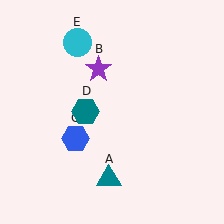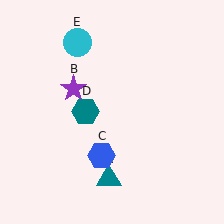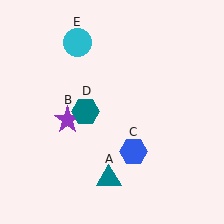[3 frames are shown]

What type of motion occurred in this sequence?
The purple star (object B), blue hexagon (object C) rotated counterclockwise around the center of the scene.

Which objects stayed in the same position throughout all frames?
Teal triangle (object A) and teal hexagon (object D) and cyan circle (object E) remained stationary.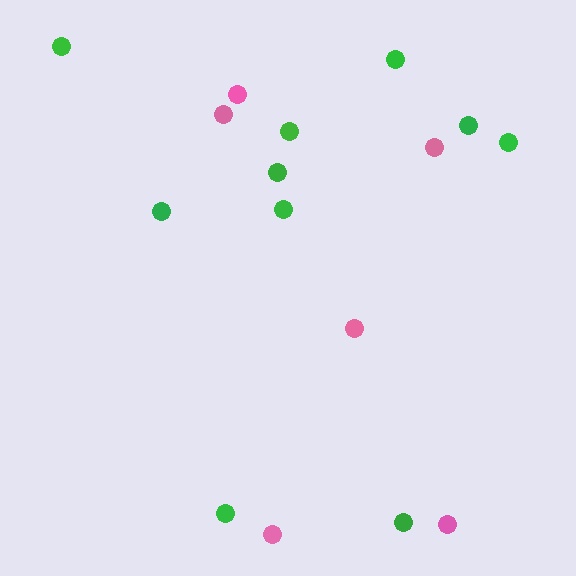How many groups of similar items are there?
There are 2 groups: one group of pink circles (6) and one group of green circles (10).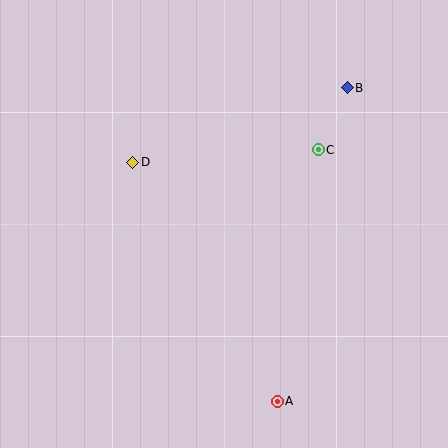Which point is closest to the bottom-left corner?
Point A is closest to the bottom-left corner.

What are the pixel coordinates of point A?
Point A is at (277, 401).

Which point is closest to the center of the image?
Point D at (133, 162) is closest to the center.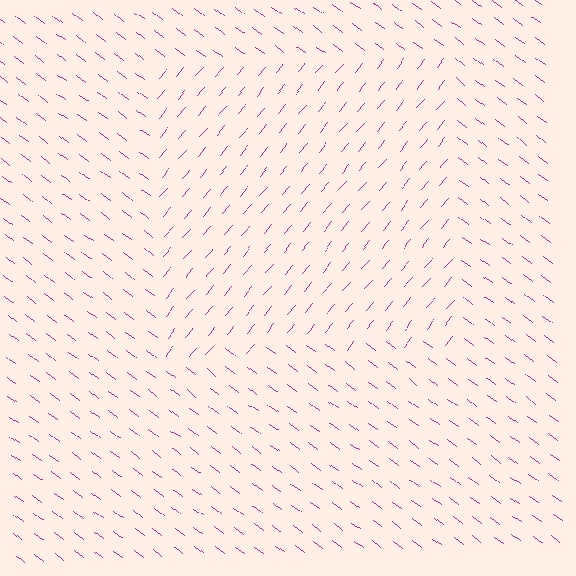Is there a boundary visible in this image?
Yes, there is a texture boundary formed by a change in line orientation.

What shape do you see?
I see a rectangle.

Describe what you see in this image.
The image is filled with small magenta line segments. A rectangle region in the image has lines oriented differently from the surrounding lines, creating a visible texture boundary.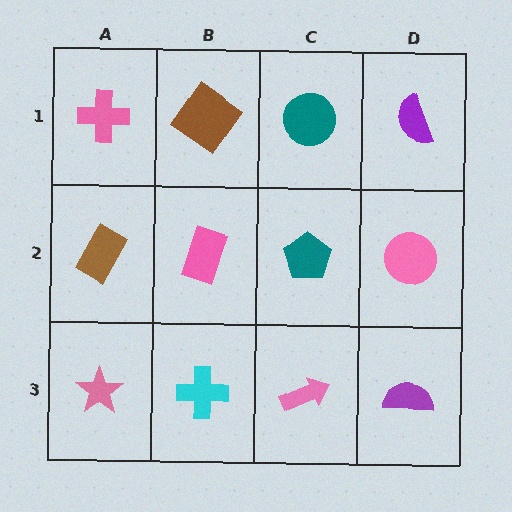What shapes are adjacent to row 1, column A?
A brown rectangle (row 2, column A), a brown diamond (row 1, column B).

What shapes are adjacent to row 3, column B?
A pink rectangle (row 2, column B), a pink star (row 3, column A), a pink arrow (row 3, column C).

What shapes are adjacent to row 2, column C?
A teal circle (row 1, column C), a pink arrow (row 3, column C), a pink rectangle (row 2, column B), a pink circle (row 2, column D).